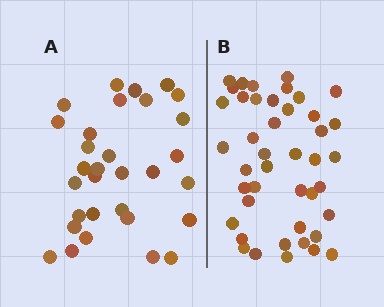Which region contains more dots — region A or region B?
Region B (the right region) has more dots.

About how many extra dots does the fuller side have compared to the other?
Region B has roughly 12 or so more dots than region A.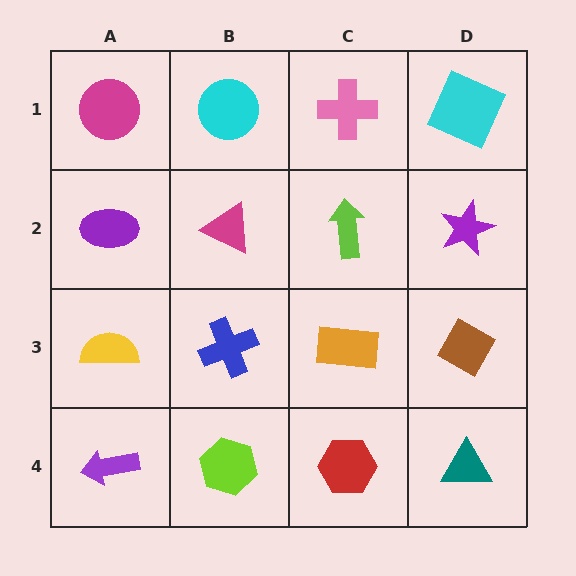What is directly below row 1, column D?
A purple star.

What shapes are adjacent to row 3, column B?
A magenta triangle (row 2, column B), a lime hexagon (row 4, column B), a yellow semicircle (row 3, column A), an orange rectangle (row 3, column C).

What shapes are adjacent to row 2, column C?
A pink cross (row 1, column C), an orange rectangle (row 3, column C), a magenta triangle (row 2, column B), a purple star (row 2, column D).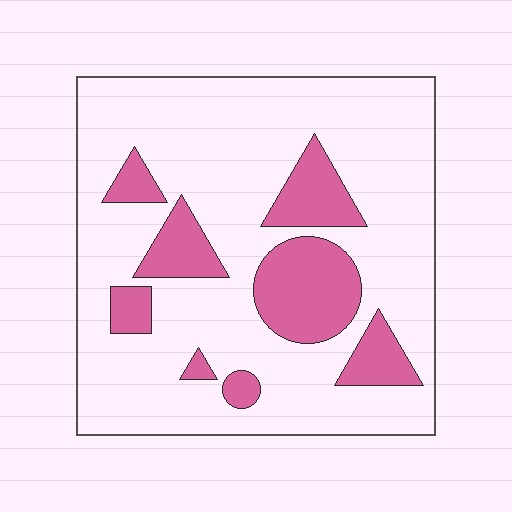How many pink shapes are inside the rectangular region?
8.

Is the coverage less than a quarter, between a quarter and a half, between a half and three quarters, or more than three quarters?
Less than a quarter.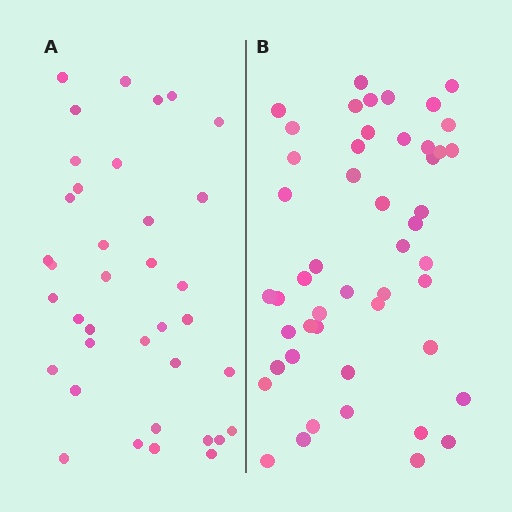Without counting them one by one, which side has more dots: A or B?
Region B (the right region) has more dots.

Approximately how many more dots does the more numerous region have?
Region B has roughly 12 or so more dots than region A.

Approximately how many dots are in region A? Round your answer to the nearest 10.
About 40 dots. (The exact count is 37, which rounds to 40.)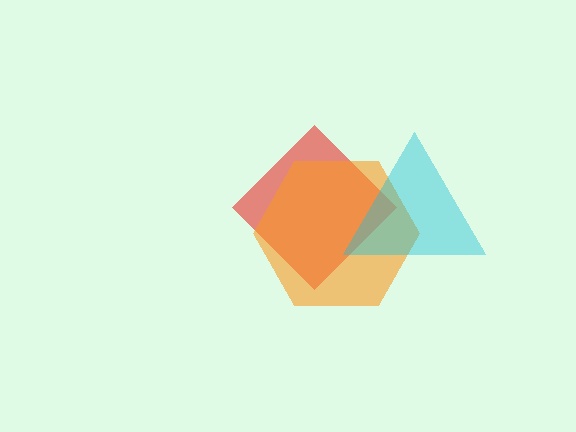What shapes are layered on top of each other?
The layered shapes are: a red diamond, an orange hexagon, a cyan triangle.